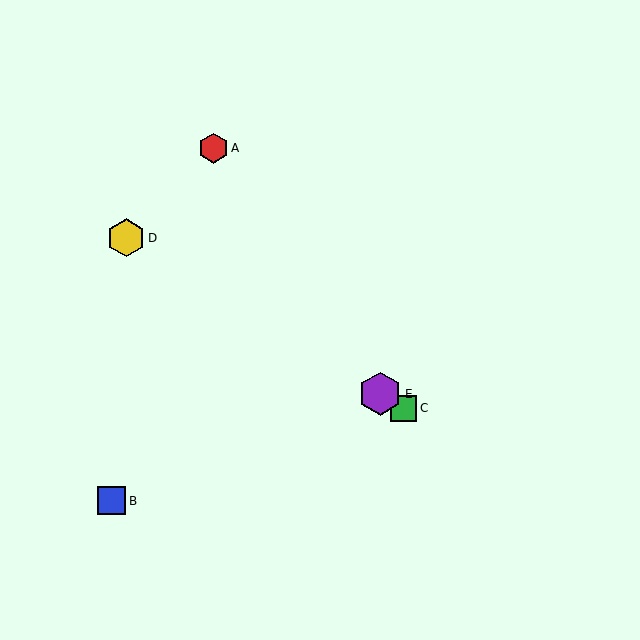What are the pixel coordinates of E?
Object E is at (380, 394).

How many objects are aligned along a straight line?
3 objects (C, D, E) are aligned along a straight line.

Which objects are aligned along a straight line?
Objects C, D, E are aligned along a straight line.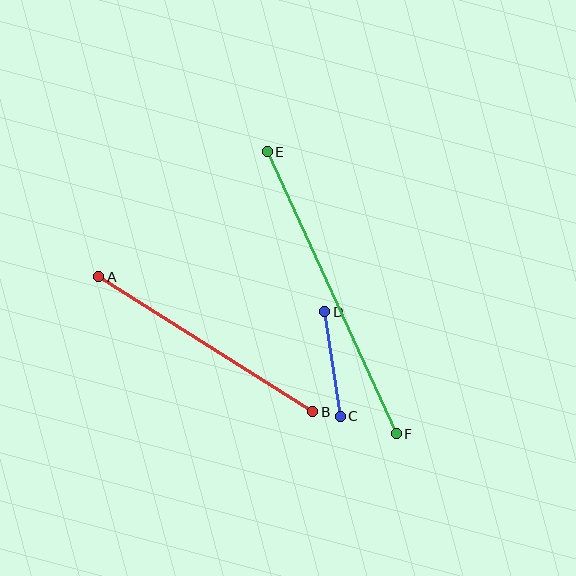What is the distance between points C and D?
The distance is approximately 106 pixels.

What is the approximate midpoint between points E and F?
The midpoint is at approximately (332, 293) pixels.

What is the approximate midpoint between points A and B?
The midpoint is at approximately (206, 344) pixels.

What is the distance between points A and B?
The distance is approximately 253 pixels.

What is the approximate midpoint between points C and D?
The midpoint is at approximately (332, 364) pixels.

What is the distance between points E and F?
The distance is approximately 310 pixels.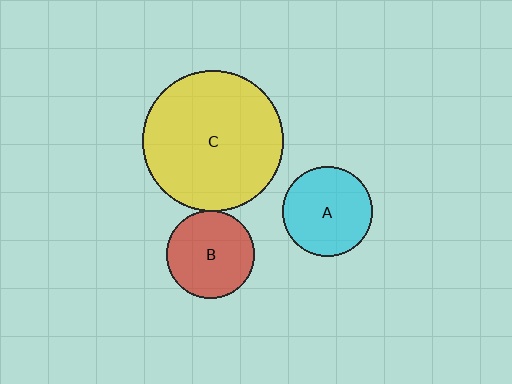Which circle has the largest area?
Circle C (yellow).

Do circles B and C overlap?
Yes.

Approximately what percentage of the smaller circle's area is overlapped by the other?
Approximately 5%.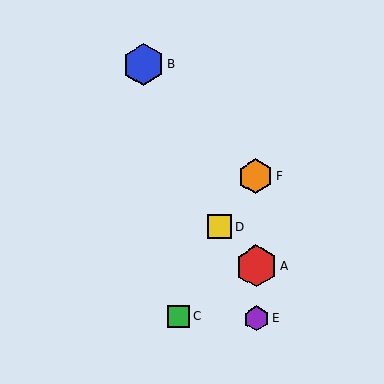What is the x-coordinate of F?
Object F is at x≈255.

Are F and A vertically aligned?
Yes, both are at x≈255.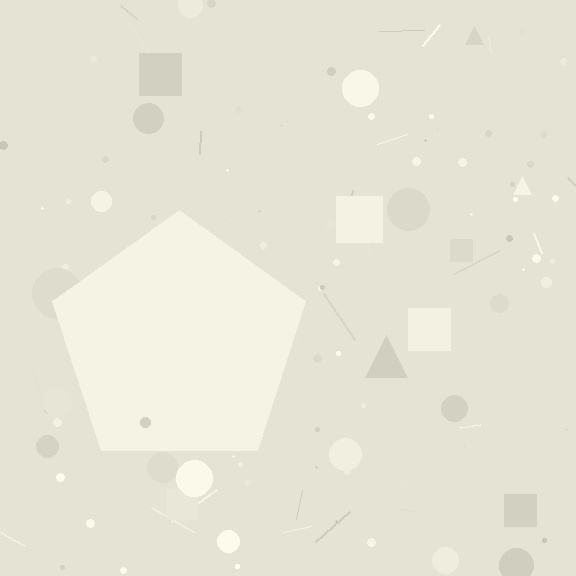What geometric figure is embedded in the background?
A pentagon is embedded in the background.